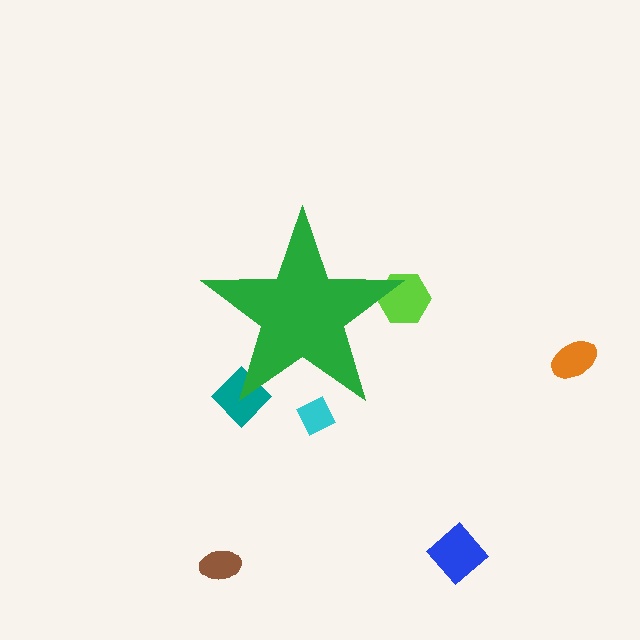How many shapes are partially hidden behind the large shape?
3 shapes are partially hidden.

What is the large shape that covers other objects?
A green star.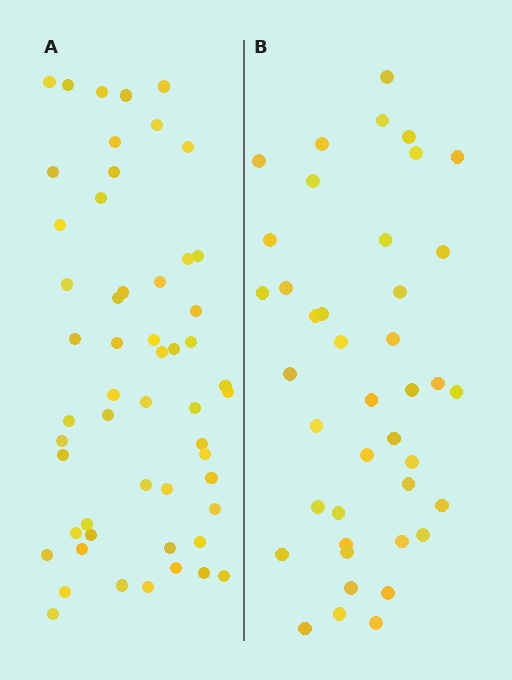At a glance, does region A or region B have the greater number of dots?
Region A (the left region) has more dots.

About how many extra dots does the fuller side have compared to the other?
Region A has approximately 15 more dots than region B.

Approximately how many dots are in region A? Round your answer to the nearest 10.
About 50 dots. (The exact count is 54, which rounds to 50.)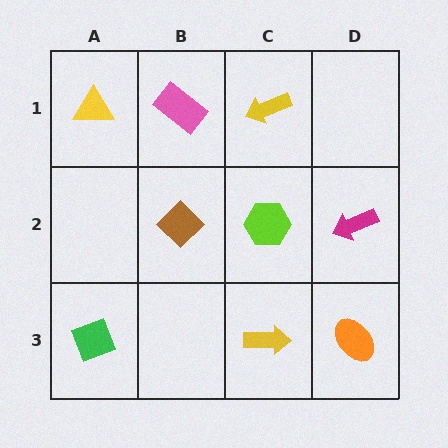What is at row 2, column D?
A magenta arrow.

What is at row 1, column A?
A yellow triangle.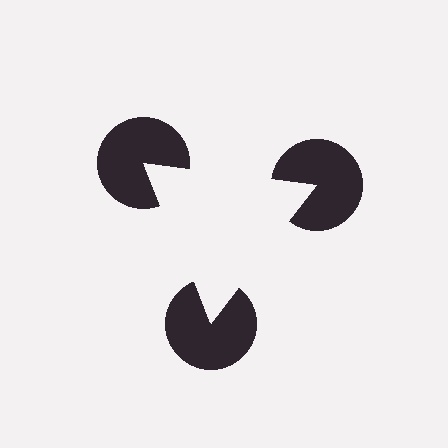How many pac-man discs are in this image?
There are 3 — one at each vertex of the illusory triangle.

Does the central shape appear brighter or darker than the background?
It typically appears slightly brighter than the background, even though no actual brightness change is drawn.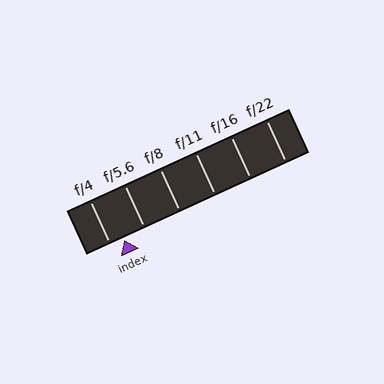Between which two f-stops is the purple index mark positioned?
The index mark is between f/4 and f/5.6.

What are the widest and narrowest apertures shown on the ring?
The widest aperture shown is f/4 and the narrowest is f/22.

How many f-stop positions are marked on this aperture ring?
There are 6 f-stop positions marked.